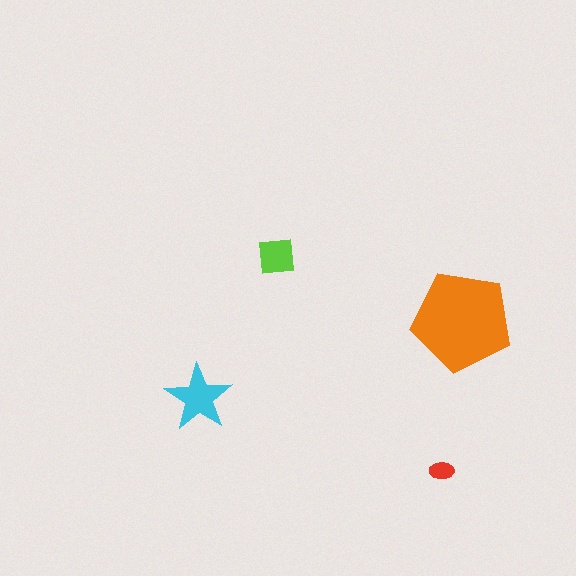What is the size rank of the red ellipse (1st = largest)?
4th.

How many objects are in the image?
There are 4 objects in the image.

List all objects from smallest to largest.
The red ellipse, the lime square, the cyan star, the orange pentagon.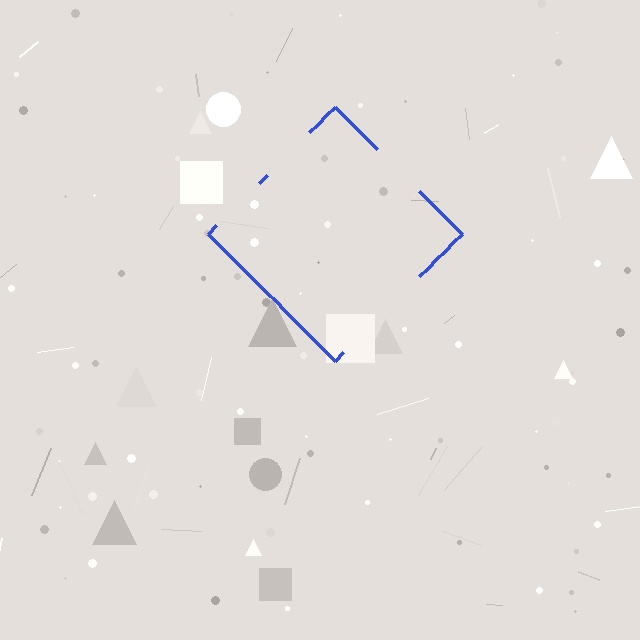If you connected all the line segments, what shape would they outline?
They would outline a diamond.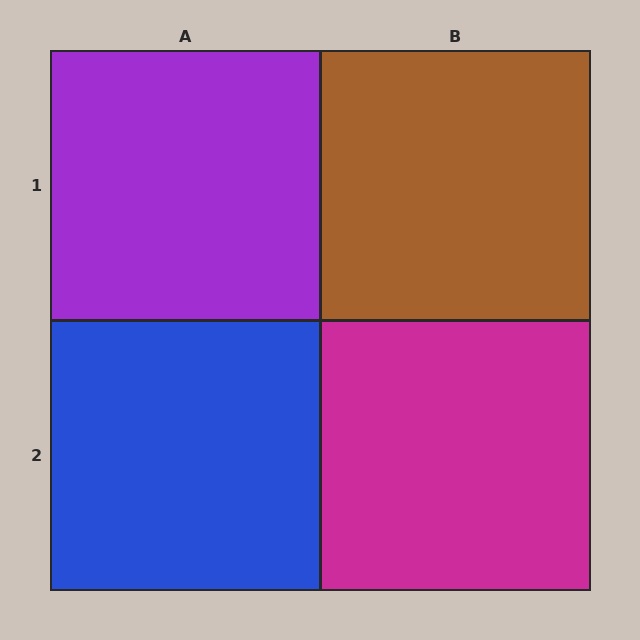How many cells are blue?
1 cell is blue.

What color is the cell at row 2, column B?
Magenta.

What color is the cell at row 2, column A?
Blue.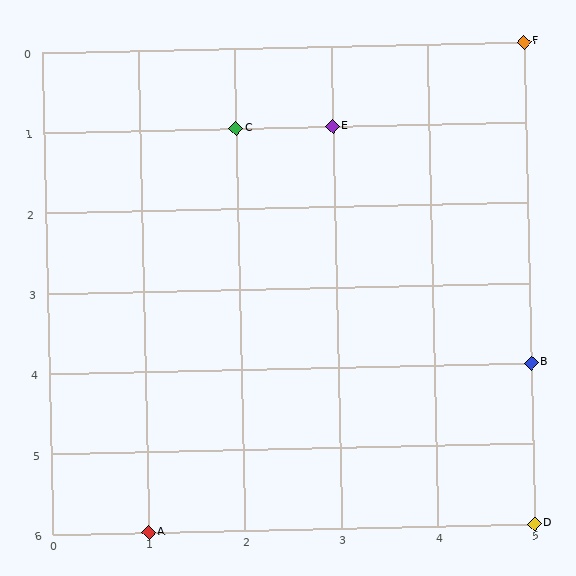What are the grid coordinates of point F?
Point F is at grid coordinates (5, 0).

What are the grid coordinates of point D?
Point D is at grid coordinates (5, 6).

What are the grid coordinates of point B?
Point B is at grid coordinates (5, 4).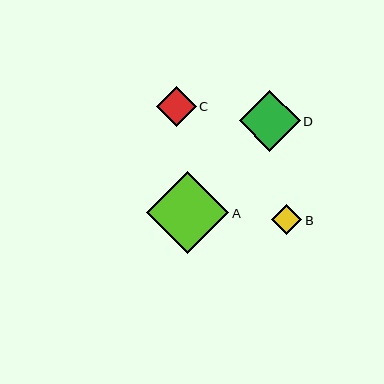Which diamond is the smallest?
Diamond B is the smallest with a size of approximately 30 pixels.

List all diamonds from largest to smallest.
From largest to smallest: A, D, C, B.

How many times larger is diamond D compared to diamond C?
Diamond D is approximately 1.5 times the size of diamond C.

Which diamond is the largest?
Diamond A is the largest with a size of approximately 82 pixels.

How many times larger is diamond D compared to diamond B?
Diamond D is approximately 2.0 times the size of diamond B.